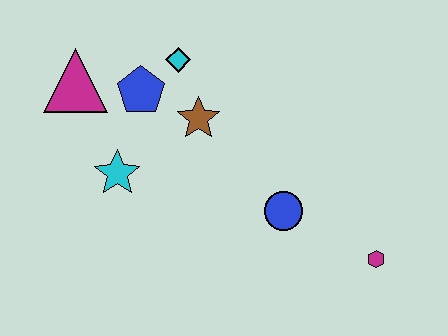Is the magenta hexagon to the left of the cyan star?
No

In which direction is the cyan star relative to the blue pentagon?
The cyan star is below the blue pentagon.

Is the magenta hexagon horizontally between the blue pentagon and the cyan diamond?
No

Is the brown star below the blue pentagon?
Yes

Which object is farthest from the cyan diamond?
The magenta hexagon is farthest from the cyan diamond.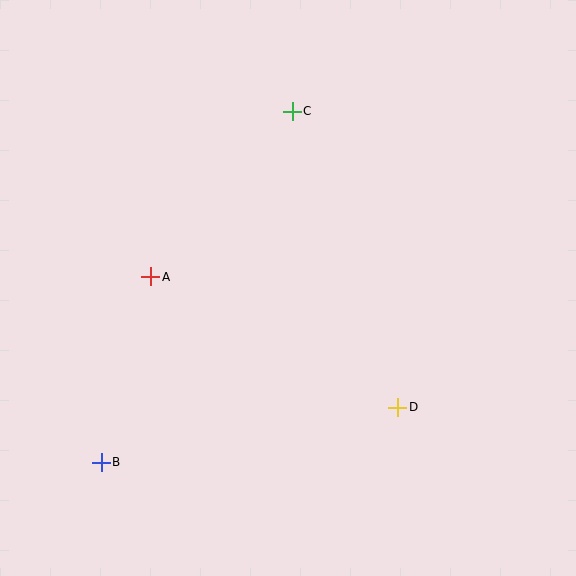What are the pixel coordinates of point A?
Point A is at (151, 277).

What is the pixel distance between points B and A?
The distance between B and A is 192 pixels.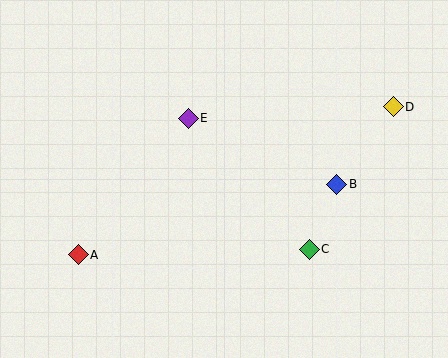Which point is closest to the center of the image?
Point E at (188, 118) is closest to the center.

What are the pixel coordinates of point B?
Point B is at (337, 184).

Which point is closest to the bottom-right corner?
Point C is closest to the bottom-right corner.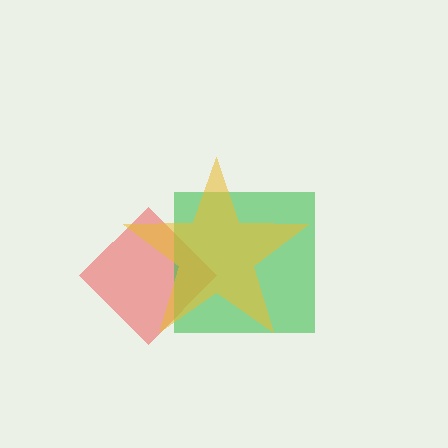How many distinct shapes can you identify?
There are 3 distinct shapes: a red diamond, a green square, a yellow star.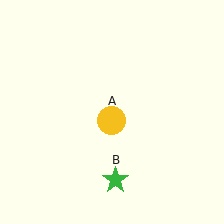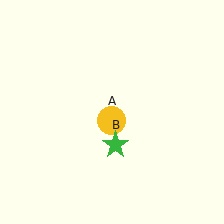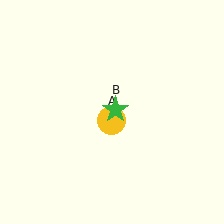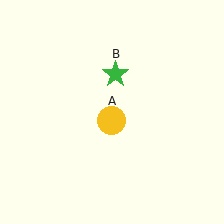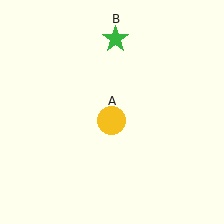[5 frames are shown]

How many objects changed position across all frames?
1 object changed position: green star (object B).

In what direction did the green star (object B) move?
The green star (object B) moved up.